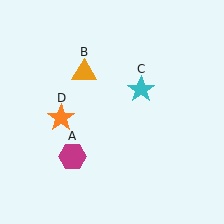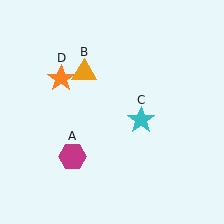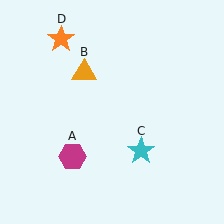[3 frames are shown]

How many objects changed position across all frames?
2 objects changed position: cyan star (object C), orange star (object D).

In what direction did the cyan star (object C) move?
The cyan star (object C) moved down.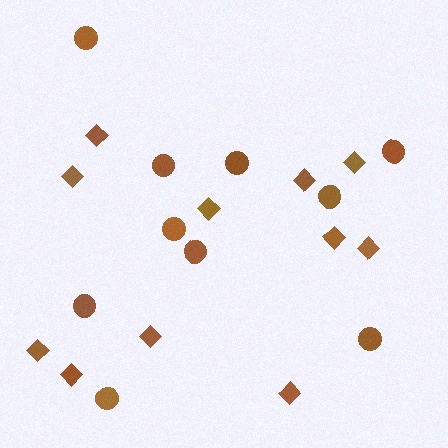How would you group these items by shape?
There are 2 groups: one group of diamonds (11) and one group of circles (10).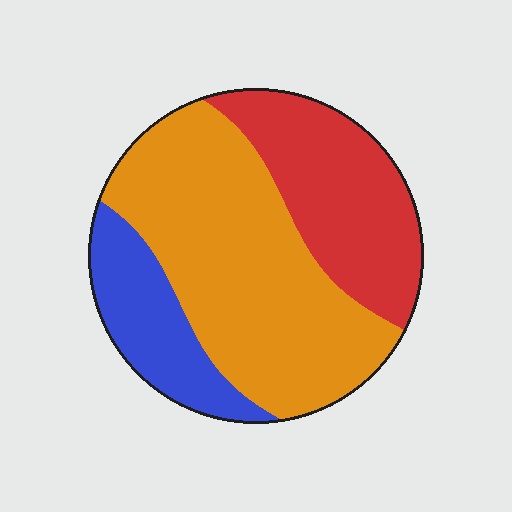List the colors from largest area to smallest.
From largest to smallest: orange, red, blue.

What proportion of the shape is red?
Red covers roughly 30% of the shape.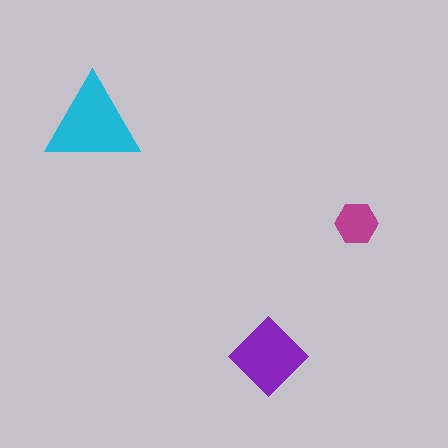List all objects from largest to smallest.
The cyan triangle, the purple diamond, the magenta hexagon.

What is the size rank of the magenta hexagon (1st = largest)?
3rd.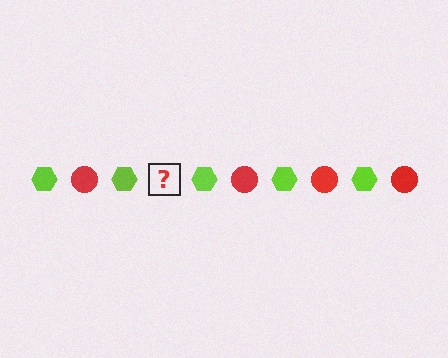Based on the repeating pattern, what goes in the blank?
The blank should be a red circle.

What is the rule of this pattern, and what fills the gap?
The rule is that the pattern alternates between lime hexagon and red circle. The gap should be filled with a red circle.